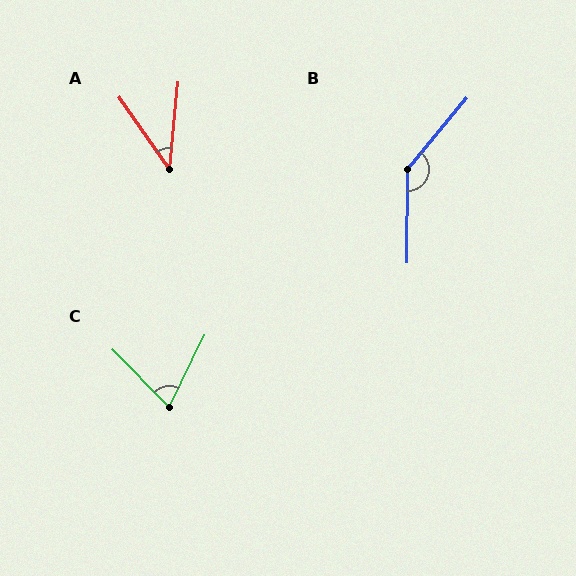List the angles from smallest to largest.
A (41°), C (71°), B (141°).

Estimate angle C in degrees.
Approximately 71 degrees.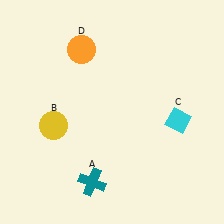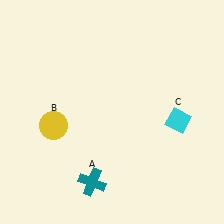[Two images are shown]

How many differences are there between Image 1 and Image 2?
There is 1 difference between the two images.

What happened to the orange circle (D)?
The orange circle (D) was removed in Image 2. It was in the top-left area of Image 1.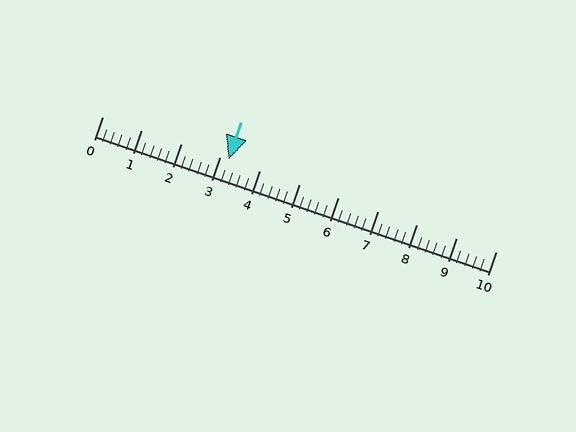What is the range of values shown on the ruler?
The ruler shows values from 0 to 10.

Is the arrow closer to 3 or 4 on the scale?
The arrow is closer to 3.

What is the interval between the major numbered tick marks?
The major tick marks are spaced 1 units apart.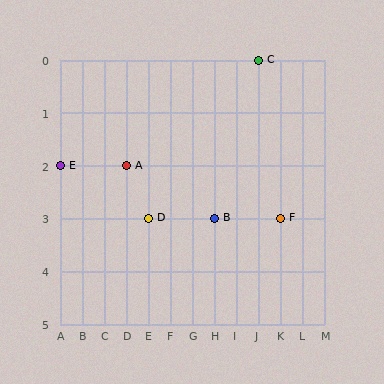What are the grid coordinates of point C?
Point C is at grid coordinates (J, 0).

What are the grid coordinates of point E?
Point E is at grid coordinates (A, 2).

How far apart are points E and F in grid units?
Points E and F are 10 columns and 1 row apart (about 10.0 grid units diagonally).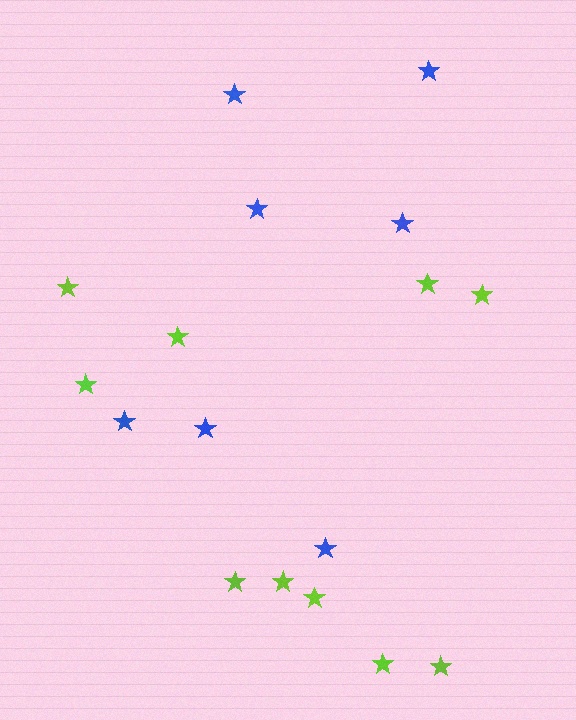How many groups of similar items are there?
There are 2 groups: one group of blue stars (7) and one group of lime stars (10).